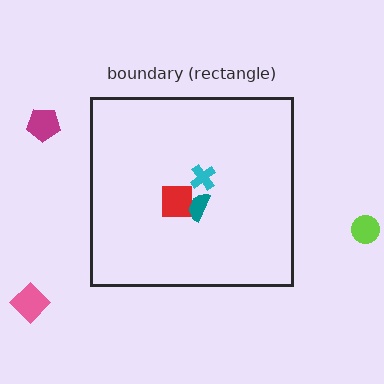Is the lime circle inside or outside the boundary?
Outside.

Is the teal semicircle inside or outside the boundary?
Inside.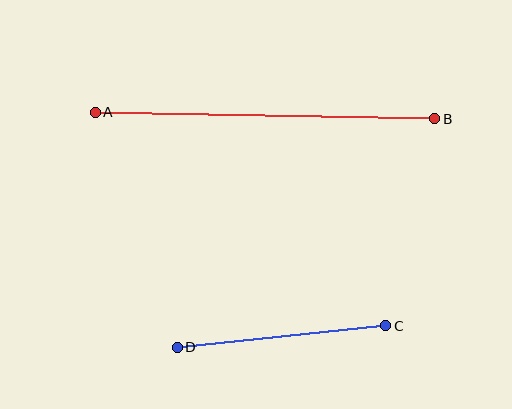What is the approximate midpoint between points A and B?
The midpoint is at approximately (265, 116) pixels.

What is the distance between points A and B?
The distance is approximately 340 pixels.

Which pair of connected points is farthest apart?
Points A and B are farthest apart.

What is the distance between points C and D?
The distance is approximately 210 pixels.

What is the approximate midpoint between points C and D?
The midpoint is at approximately (281, 336) pixels.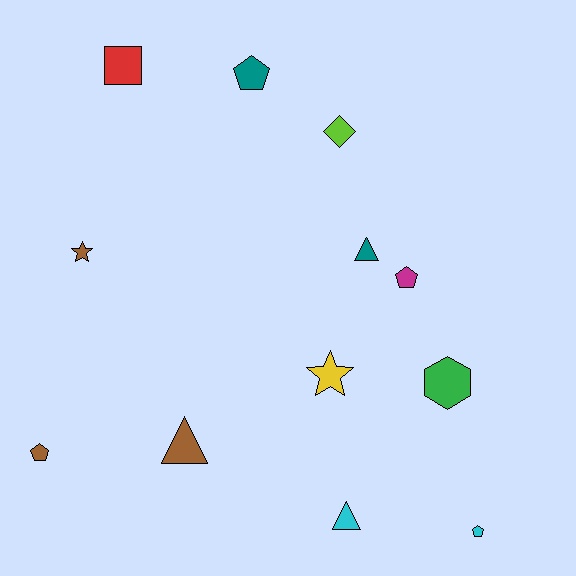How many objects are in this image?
There are 12 objects.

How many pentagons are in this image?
There are 4 pentagons.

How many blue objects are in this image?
There are no blue objects.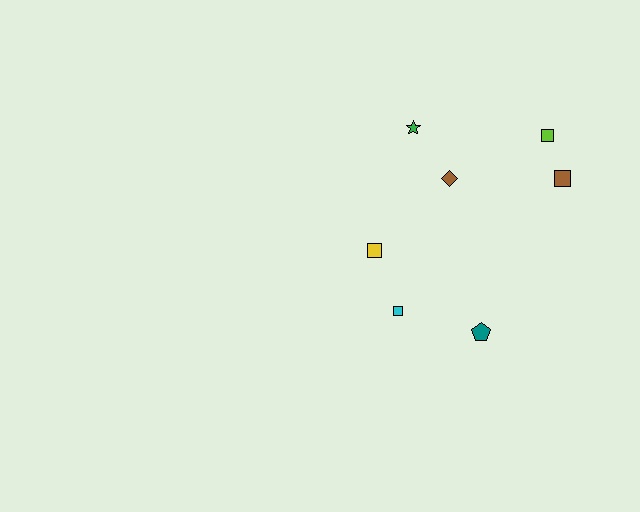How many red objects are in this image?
There are no red objects.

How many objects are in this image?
There are 7 objects.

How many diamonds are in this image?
There is 1 diamond.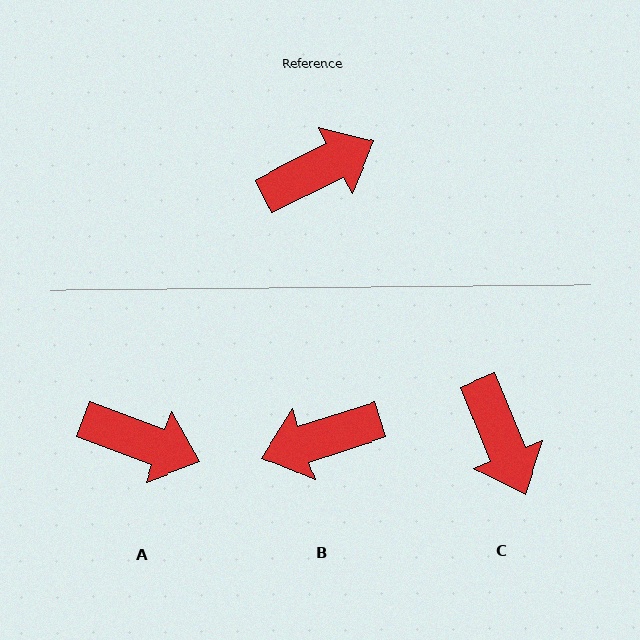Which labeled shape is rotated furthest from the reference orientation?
B, about 171 degrees away.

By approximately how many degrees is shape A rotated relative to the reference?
Approximately 47 degrees clockwise.